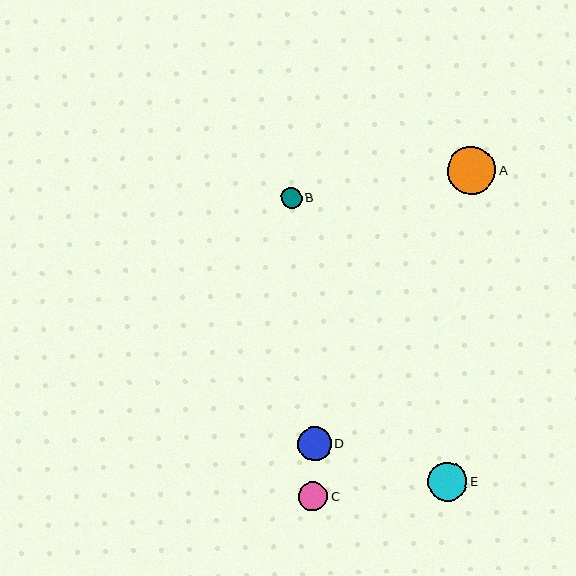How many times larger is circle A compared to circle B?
Circle A is approximately 2.3 times the size of circle B.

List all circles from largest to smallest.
From largest to smallest: A, E, D, C, B.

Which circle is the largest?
Circle A is the largest with a size of approximately 48 pixels.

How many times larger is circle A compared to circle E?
Circle A is approximately 1.2 times the size of circle E.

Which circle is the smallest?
Circle B is the smallest with a size of approximately 21 pixels.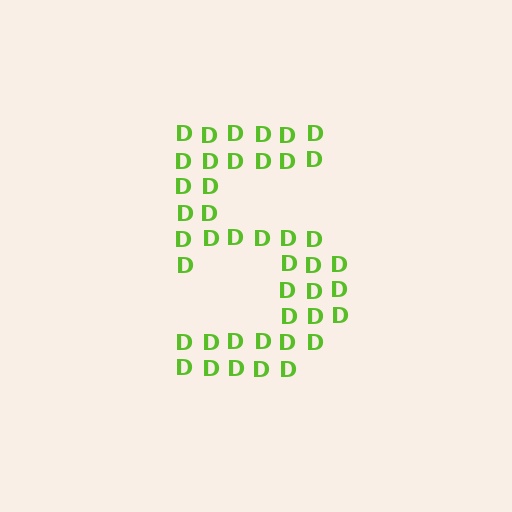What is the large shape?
The large shape is the digit 5.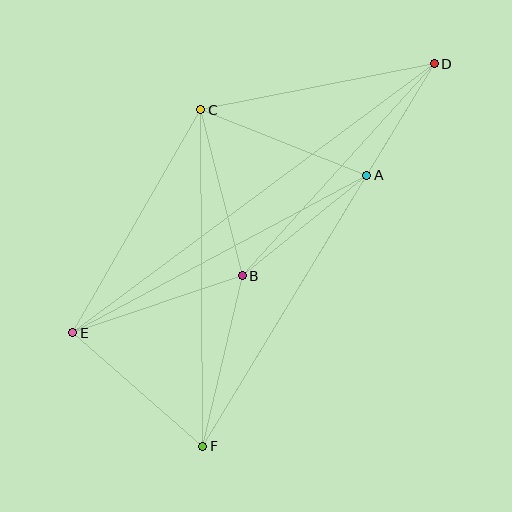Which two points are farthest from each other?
Points D and E are farthest from each other.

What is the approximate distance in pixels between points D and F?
The distance between D and F is approximately 447 pixels.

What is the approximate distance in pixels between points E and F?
The distance between E and F is approximately 172 pixels.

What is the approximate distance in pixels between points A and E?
The distance between A and E is approximately 334 pixels.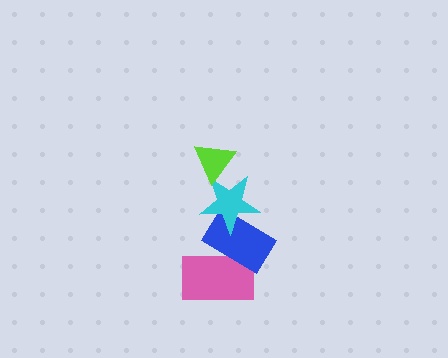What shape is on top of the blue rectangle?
The cyan star is on top of the blue rectangle.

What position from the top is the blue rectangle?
The blue rectangle is 3rd from the top.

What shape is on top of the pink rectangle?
The blue rectangle is on top of the pink rectangle.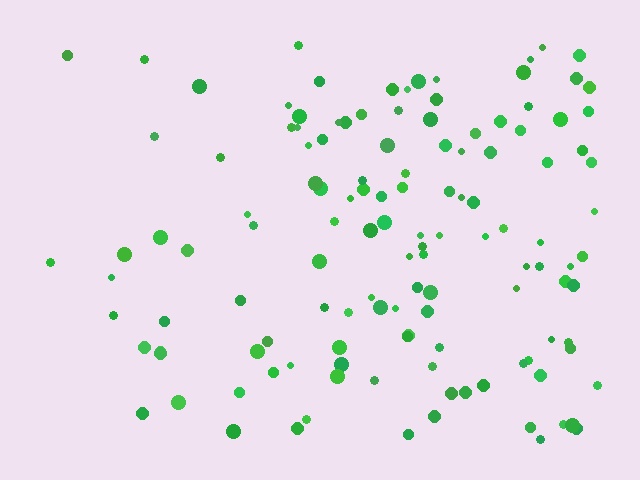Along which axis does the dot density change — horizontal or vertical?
Horizontal.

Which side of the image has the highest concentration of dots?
The right.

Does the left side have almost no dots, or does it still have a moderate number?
Still a moderate number, just noticeably fewer than the right.